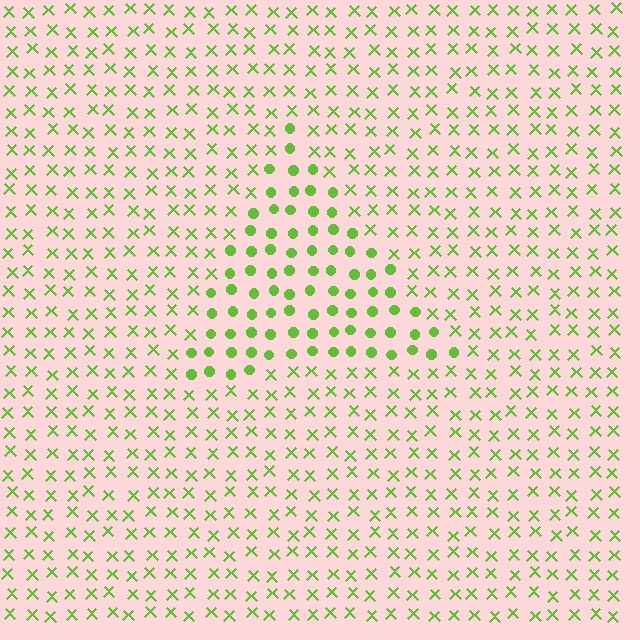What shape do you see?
I see a triangle.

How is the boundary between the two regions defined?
The boundary is defined by a change in element shape: circles inside vs. X marks outside. All elements share the same color and spacing.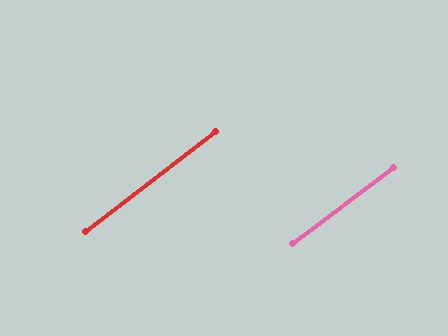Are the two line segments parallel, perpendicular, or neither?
Parallel — their directions differ by only 0.5°.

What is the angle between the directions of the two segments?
Approximately 0 degrees.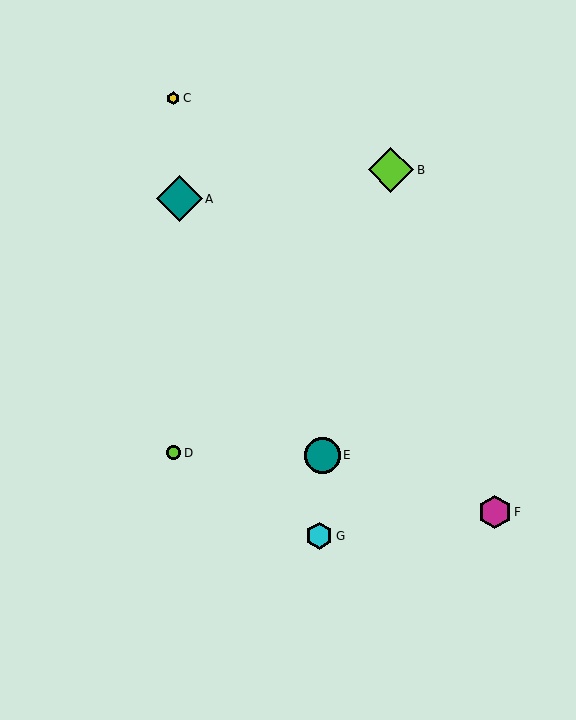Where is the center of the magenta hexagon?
The center of the magenta hexagon is at (495, 512).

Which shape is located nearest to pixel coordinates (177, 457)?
The lime circle (labeled D) at (174, 453) is nearest to that location.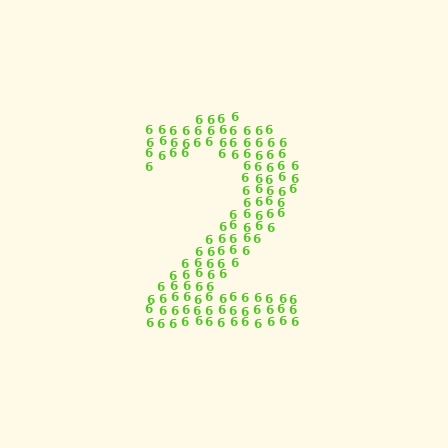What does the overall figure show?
The overall figure shows the digit 2.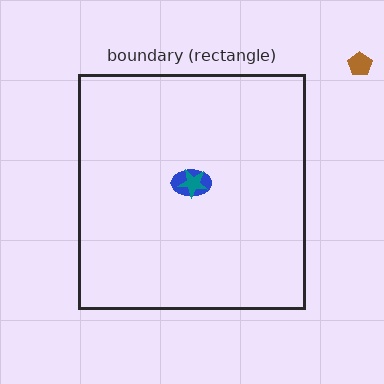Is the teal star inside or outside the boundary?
Inside.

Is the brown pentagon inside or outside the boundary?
Outside.